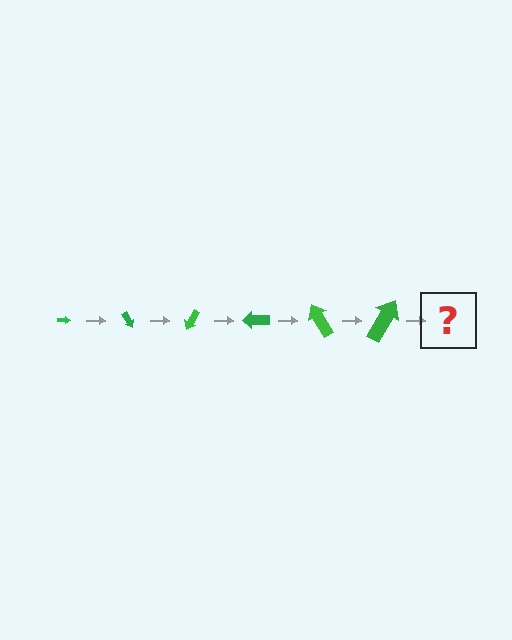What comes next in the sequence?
The next element should be an arrow, larger than the previous one and rotated 360 degrees from the start.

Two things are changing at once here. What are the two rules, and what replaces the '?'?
The two rules are that the arrow grows larger each step and it rotates 60 degrees each step. The '?' should be an arrow, larger than the previous one and rotated 360 degrees from the start.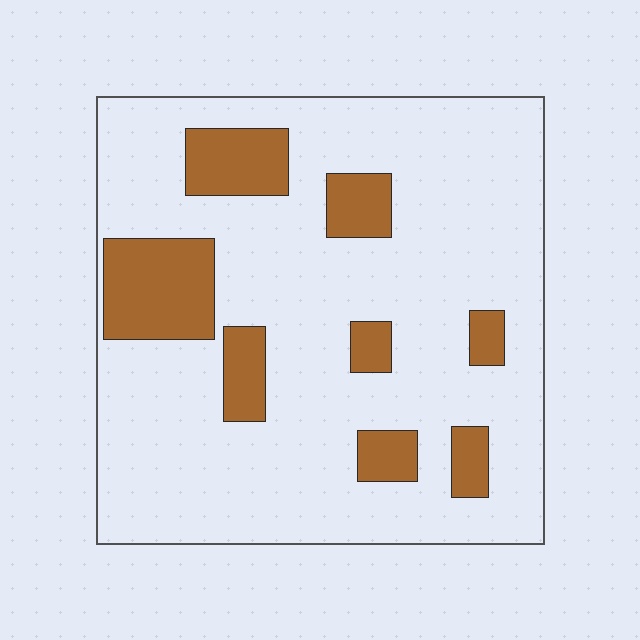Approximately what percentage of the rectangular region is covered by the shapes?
Approximately 20%.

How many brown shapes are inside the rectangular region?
8.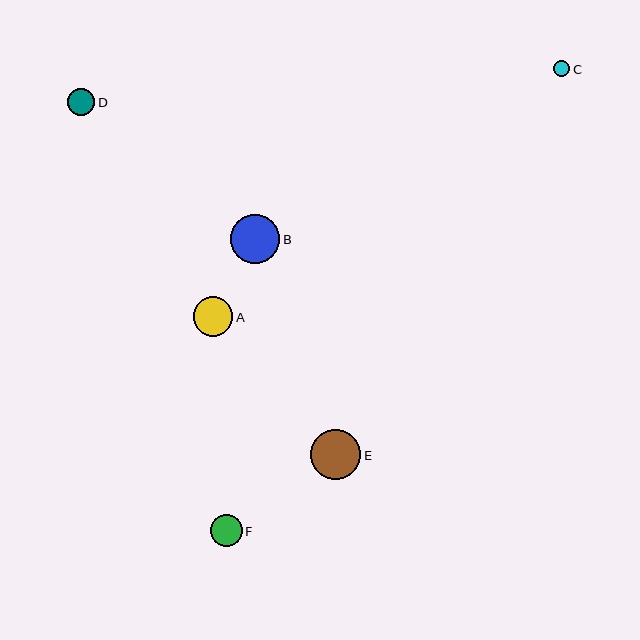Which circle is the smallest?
Circle C is the smallest with a size of approximately 16 pixels.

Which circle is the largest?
Circle E is the largest with a size of approximately 50 pixels.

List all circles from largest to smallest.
From largest to smallest: E, B, A, F, D, C.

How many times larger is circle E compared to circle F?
Circle E is approximately 1.6 times the size of circle F.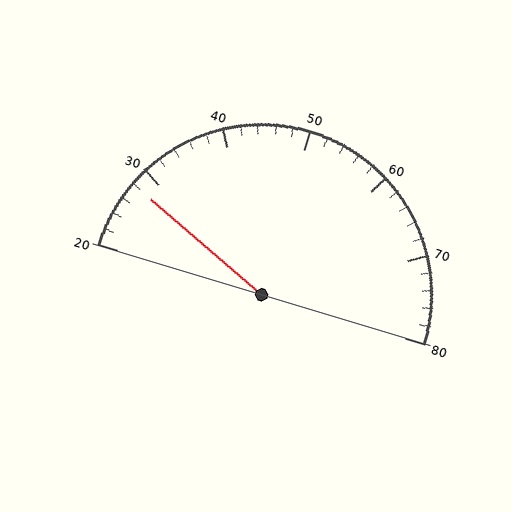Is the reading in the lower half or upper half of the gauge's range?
The reading is in the lower half of the range (20 to 80).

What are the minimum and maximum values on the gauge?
The gauge ranges from 20 to 80.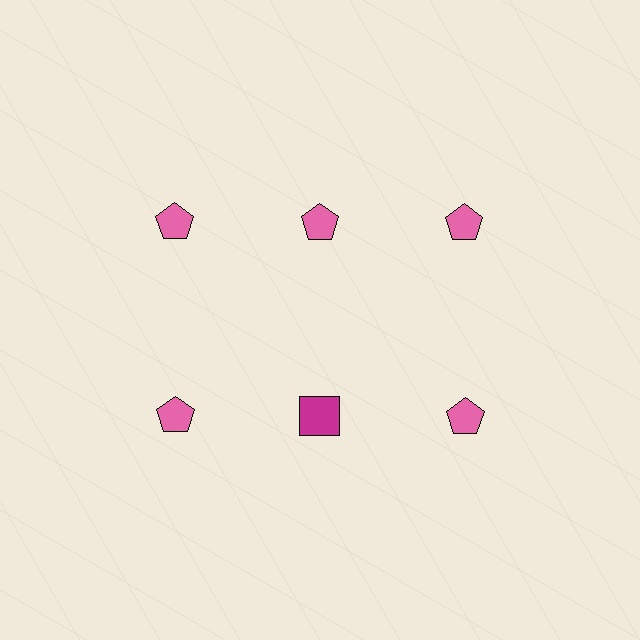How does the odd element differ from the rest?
It differs in both color (magenta instead of pink) and shape (square instead of pentagon).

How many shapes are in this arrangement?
There are 6 shapes arranged in a grid pattern.